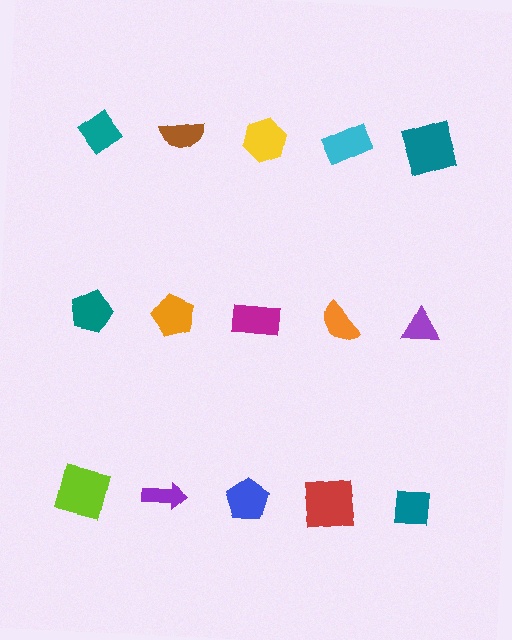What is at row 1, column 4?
A cyan rectangle.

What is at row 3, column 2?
A purple arrow.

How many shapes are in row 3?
5 shapes.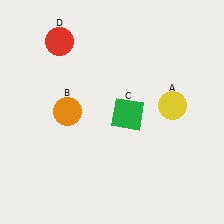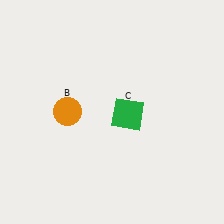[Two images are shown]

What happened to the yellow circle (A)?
The yellow circle (A) was removed in Image 2. It was in the top-right area of Image 1.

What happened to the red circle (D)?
The red circle (D) was removed in Image 2. It was in the top-left area of Image 1.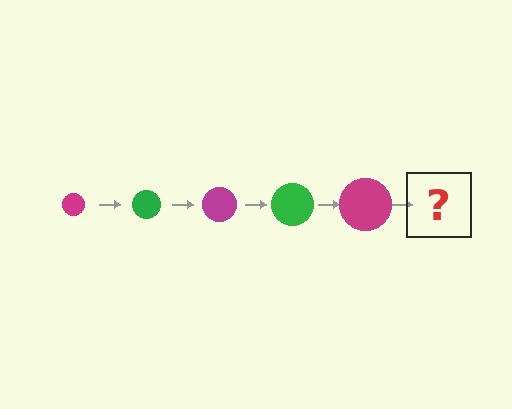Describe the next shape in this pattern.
It should be a green circle, larger than the previous one.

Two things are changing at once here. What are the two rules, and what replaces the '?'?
The two rules are that the circle grows larger each step and the color cycles through magenta and green. The '?' should be a green circle, larger than the previous one.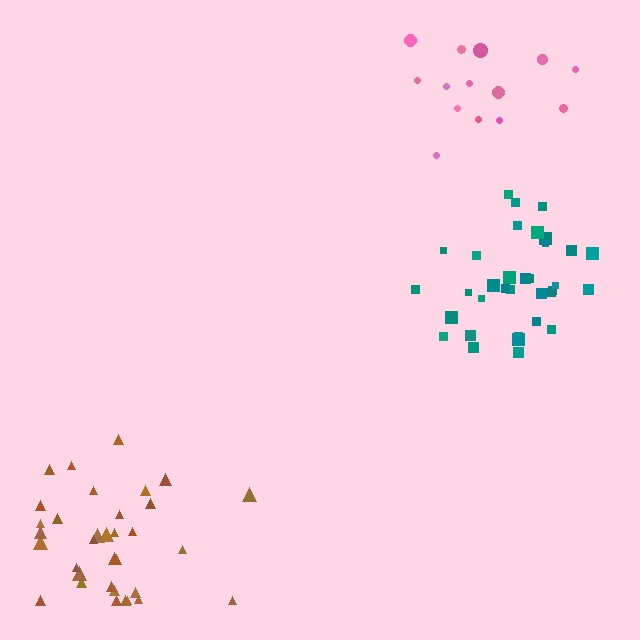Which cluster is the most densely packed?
Teal.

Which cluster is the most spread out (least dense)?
Pink.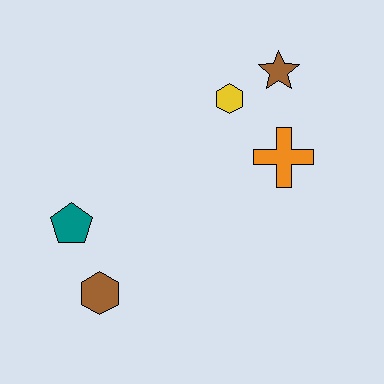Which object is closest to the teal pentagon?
The brown hexagon is closest to the teal pentagon.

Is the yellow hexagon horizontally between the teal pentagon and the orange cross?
Yes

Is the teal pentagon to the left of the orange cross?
Yes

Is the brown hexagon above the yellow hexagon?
No